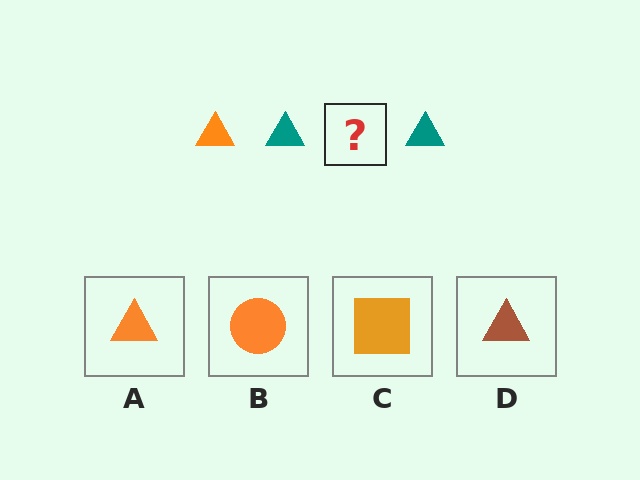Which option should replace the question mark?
Option A.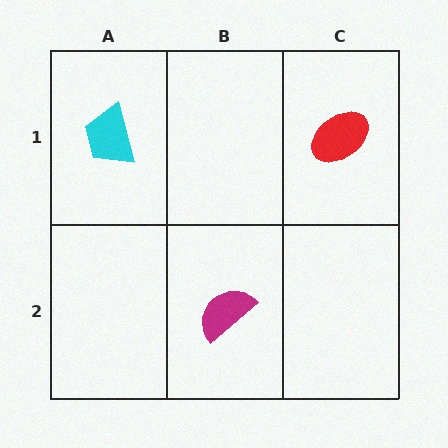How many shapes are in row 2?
1 shape.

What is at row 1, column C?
A red ellipse.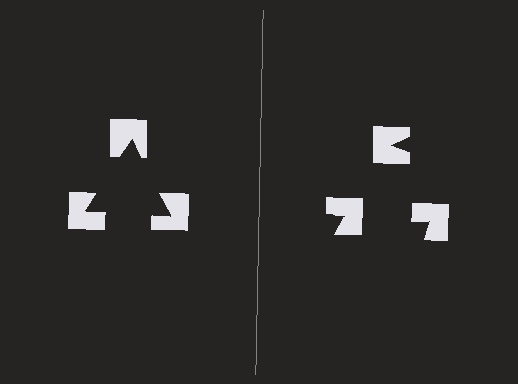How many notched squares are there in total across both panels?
6 — 3 on each side.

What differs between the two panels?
The notched squares are positioned identically on both sides; only the wedge orientations differ. On the left they align to a triangle; on the right they are misaligned.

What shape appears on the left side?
An illusory triangle.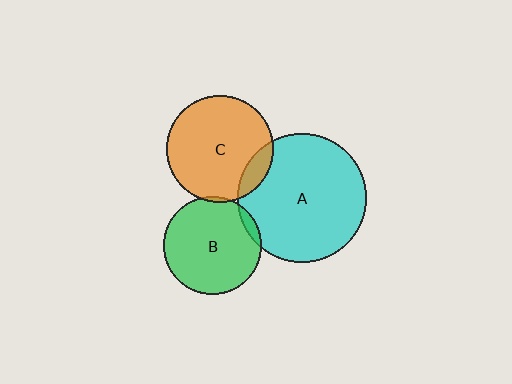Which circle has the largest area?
Circle A (cyan).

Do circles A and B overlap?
Yes.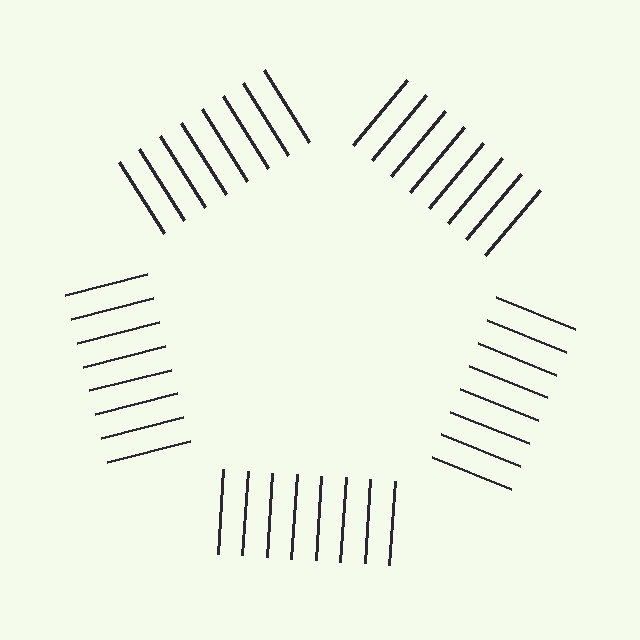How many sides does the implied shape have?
5 sides — the line-ends trace a pentagon.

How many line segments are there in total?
40 — 8 along each of the 5 edges.